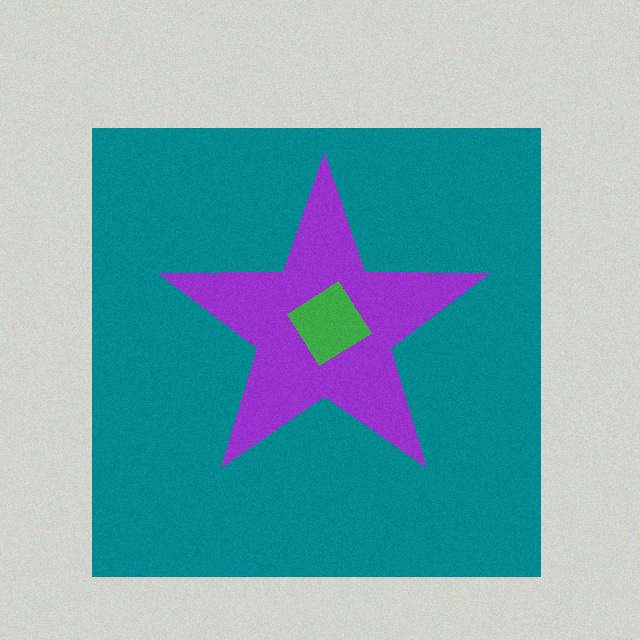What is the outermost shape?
The teal square.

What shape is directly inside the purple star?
The green diamond.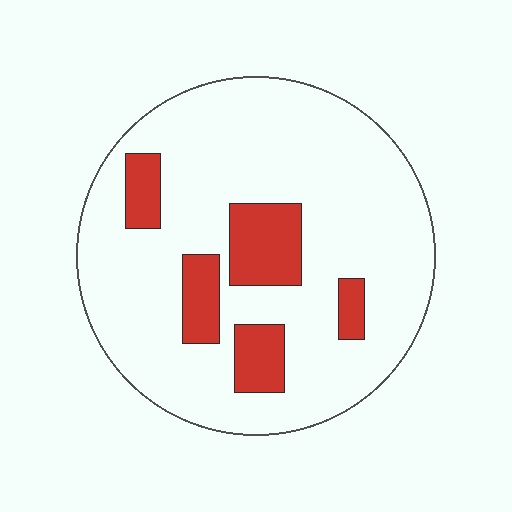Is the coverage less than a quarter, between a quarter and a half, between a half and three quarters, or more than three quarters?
Less than a quarter.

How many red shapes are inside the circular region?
5.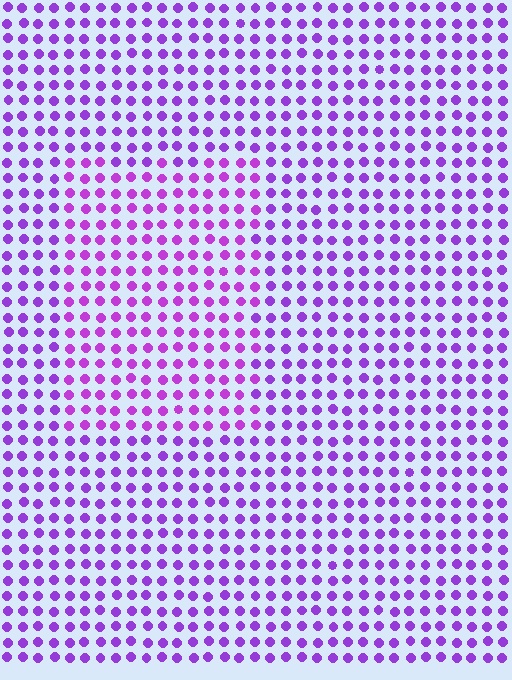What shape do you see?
I see a rectangle.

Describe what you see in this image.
The image is filled with small purple elements in a uniform arrangement. A rectangle-shaped region is visible where the elements are tinted to a slightly different hue, forming a subtle color boundary.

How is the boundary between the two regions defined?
The boundary is defined purely by a slight shift in hue (about 17 degrees). Spacing, size, and orientation are identical on both sides.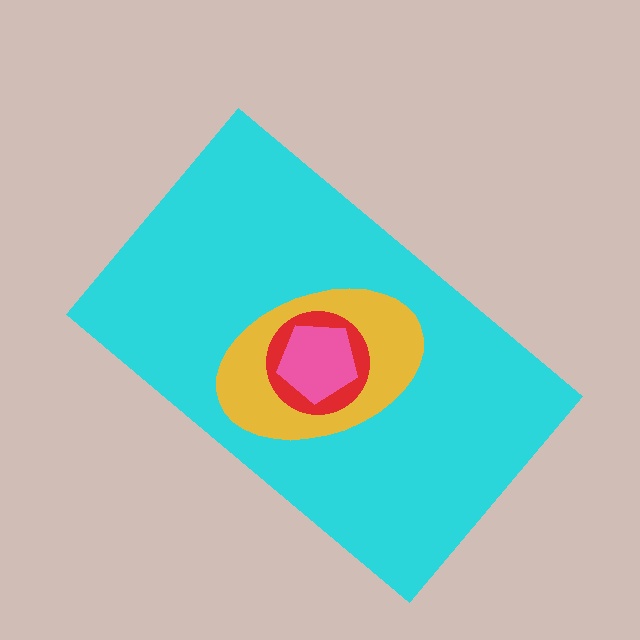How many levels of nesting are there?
4.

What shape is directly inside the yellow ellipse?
The red circle.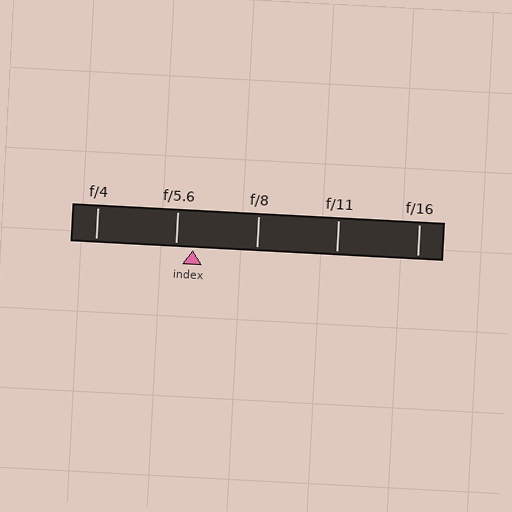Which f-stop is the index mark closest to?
The index mark is closest to f/5.6.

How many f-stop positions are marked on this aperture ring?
There are 5 f-stop positions marked.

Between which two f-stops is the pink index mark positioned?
The index mark is between f/5.6 and f/8.